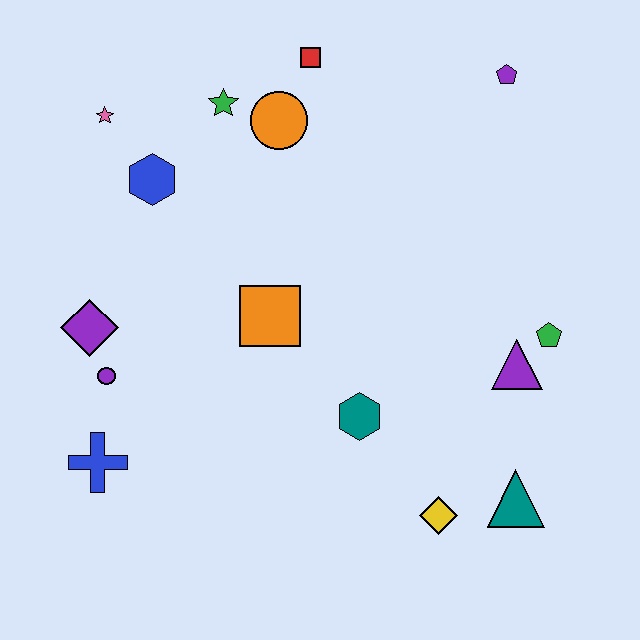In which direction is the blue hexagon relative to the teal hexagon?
The blue hexagon is above the teal hexagon.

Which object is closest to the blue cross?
The purple circle is closest to the blue cross.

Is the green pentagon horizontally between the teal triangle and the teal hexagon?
No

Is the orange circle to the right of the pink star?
Yes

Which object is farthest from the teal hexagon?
The pink star is farthest from the teal hexagon.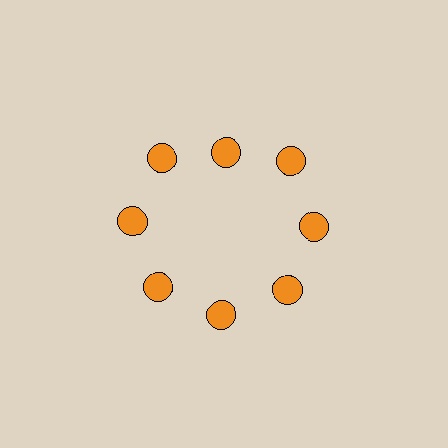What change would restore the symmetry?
The symmetry would be restored by moving it outward, back onto the ring so that all 8 circles sit at equal angles and equal distance from the center.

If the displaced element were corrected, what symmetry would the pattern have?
It would have 8-fold rotational symmetry — the pattern would map onto itself every 45 degrees.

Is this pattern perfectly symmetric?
No. The 8 orange circles are arranged in a ring, but one element near the 12 o'clock position is pulled inward toward the center, breaking the 8-fold rotational symmetry.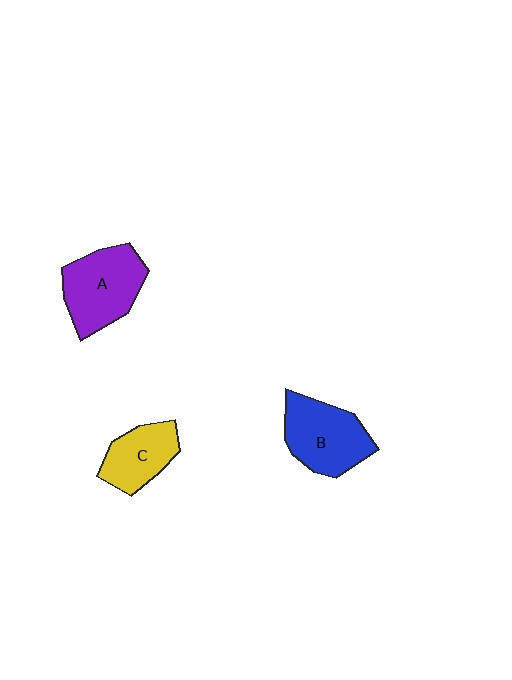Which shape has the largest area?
Shape A (purple).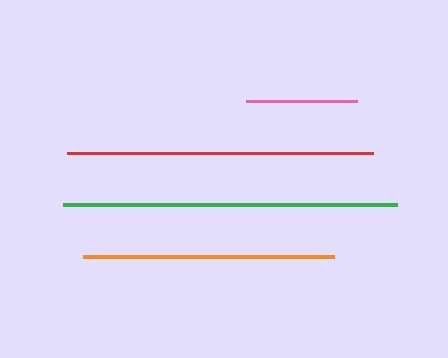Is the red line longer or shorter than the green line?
The green line is longer than the red line.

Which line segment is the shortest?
The pink line is the shortest at approximately 111 pixels.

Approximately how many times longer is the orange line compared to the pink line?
The orange line is approximately 2.3 times the length of the pink line.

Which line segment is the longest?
The green line is the longest at approximately 334 pixels.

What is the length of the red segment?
The red segment is approximately 307 pixels long.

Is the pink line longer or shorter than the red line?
The red line is longer than the pink line.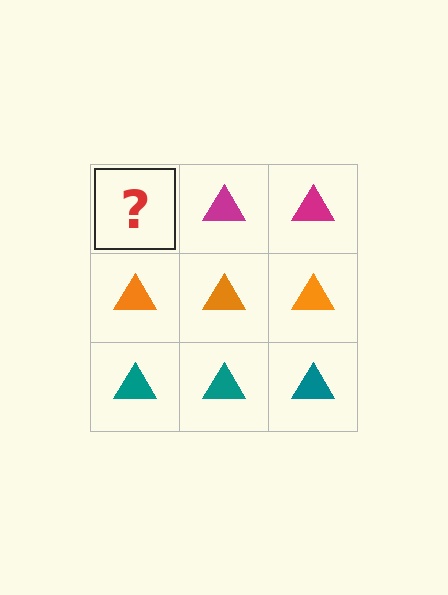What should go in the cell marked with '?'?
The missing cell should contain a magenta triangle.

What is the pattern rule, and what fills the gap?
The rule is that each row has a consistent color. The gap should be filled with a magenta triangle.